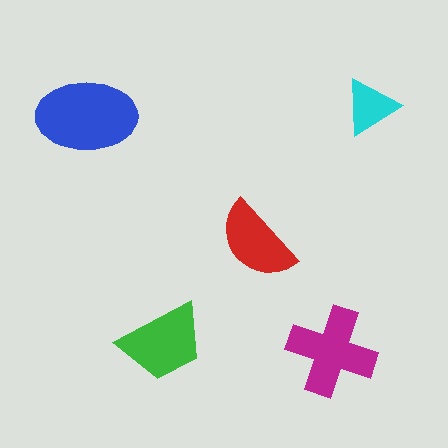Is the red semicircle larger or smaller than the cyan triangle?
Larger.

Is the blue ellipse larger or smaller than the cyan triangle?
Larger.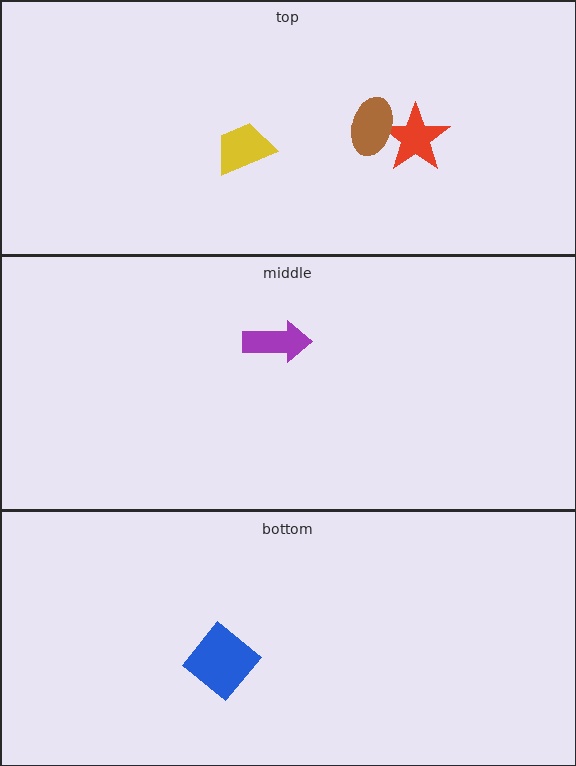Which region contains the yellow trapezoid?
The top region.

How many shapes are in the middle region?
1.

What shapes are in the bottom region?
The blue diamond.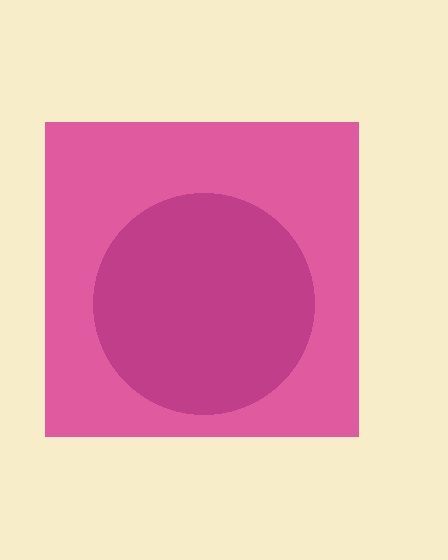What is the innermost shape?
The magenta circle.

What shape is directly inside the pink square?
The magenta circle.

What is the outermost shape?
The pink square.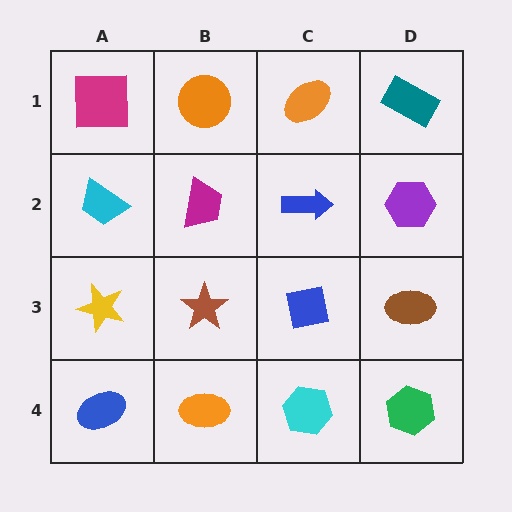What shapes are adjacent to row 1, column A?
A cyan trapezoid (row 2, column A), an orange circle (row 1, column B).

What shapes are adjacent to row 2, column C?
An orange ellipse (row 1, column C), a blue square (row 3, column C), a magenta trapezoid (row 2, column B), a purple hexagon (row 2, column D).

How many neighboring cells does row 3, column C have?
4.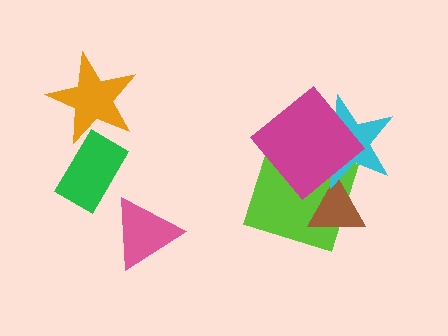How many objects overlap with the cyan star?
3 objects overlap with the cyan star.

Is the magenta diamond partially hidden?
No, no other shape covers it.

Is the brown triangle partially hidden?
Yes, it is partially covered by another shape.